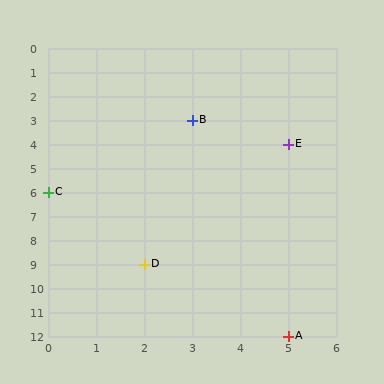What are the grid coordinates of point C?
Point C is at grid coordinates (0, 6).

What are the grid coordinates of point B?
Point B is at grid coordinates (3, 3).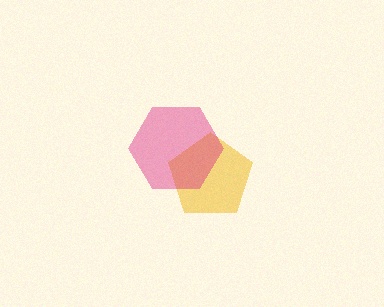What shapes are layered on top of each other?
The layered shapes are: a yellow pentagon, a magenta hexagon.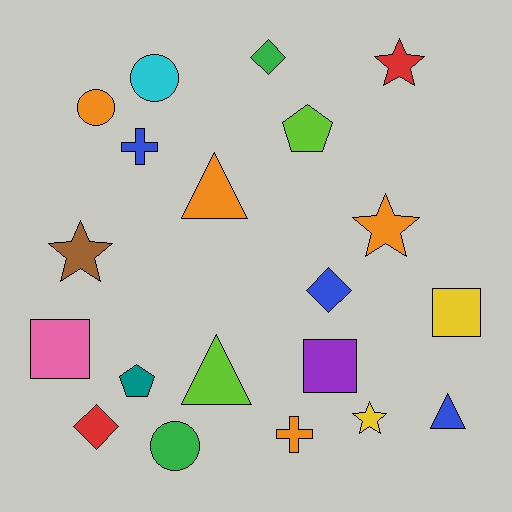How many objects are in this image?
There are 20 objects.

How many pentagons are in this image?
There are 2 pentagons.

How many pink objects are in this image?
There is 1 pink object.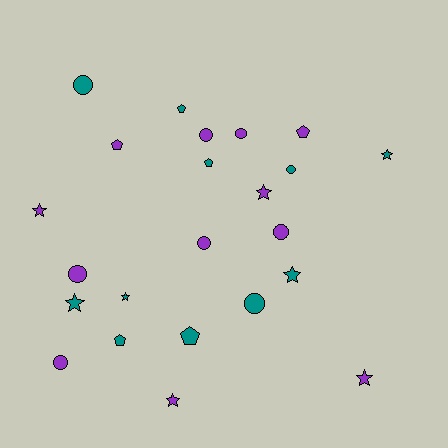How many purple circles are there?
There are 6 purple circles.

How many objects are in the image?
There are 23 objects.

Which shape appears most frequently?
Circle, with 9 objects.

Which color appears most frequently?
Purple, with 12 objects.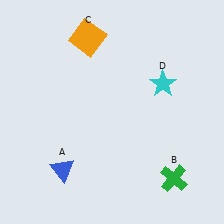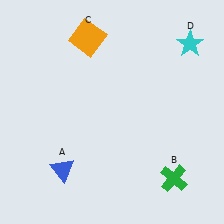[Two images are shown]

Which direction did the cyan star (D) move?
The cyan star (D) moved up.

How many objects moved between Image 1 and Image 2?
1 object moved between the two images.